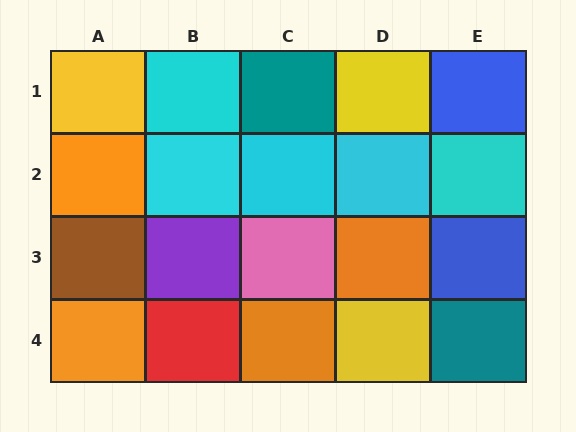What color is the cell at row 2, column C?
Cyan.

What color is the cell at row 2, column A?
Orange.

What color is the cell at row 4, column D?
Yellow.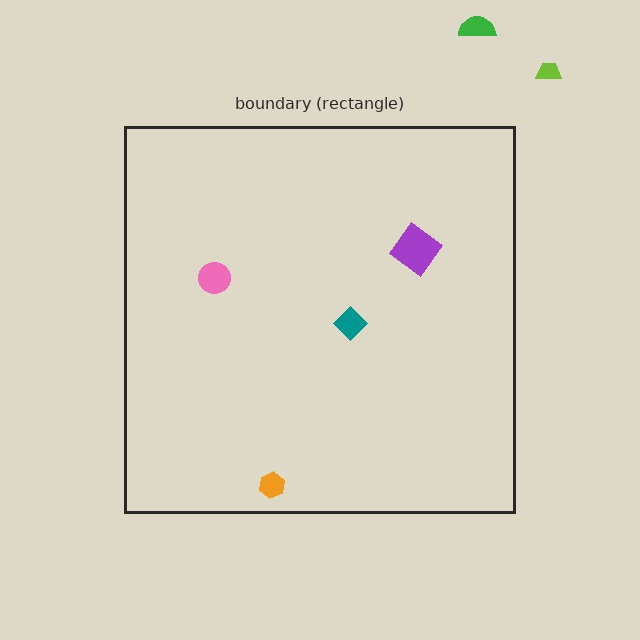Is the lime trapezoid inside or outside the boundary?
Outside.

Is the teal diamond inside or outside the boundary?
Inside.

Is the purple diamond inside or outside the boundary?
Inside.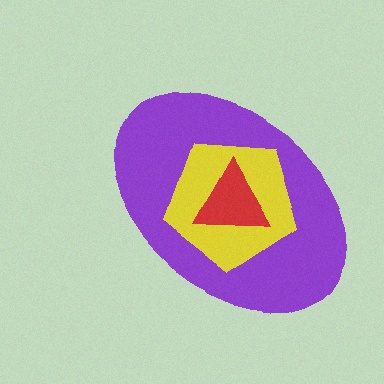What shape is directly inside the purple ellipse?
The yellow pentagon.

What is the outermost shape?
The purple ellipse.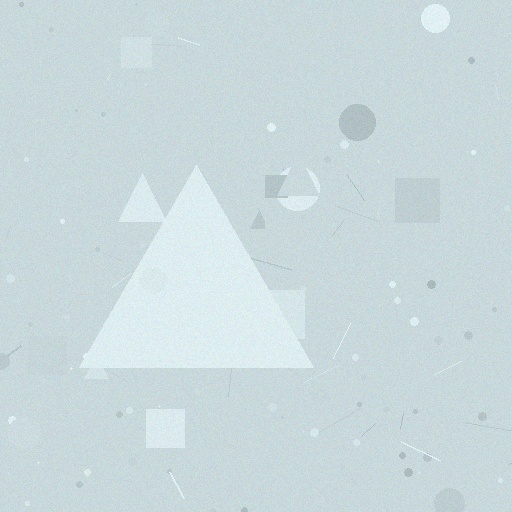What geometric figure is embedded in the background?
A triangle is embedded in the background.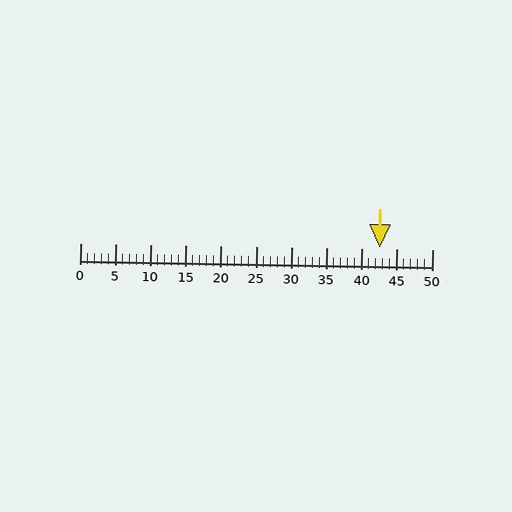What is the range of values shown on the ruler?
The ruler shows values from 0 to 50.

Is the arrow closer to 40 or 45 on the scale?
The arrow is closer to 45.